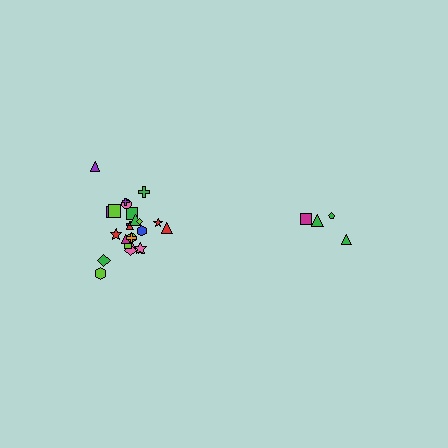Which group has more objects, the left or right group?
The left group.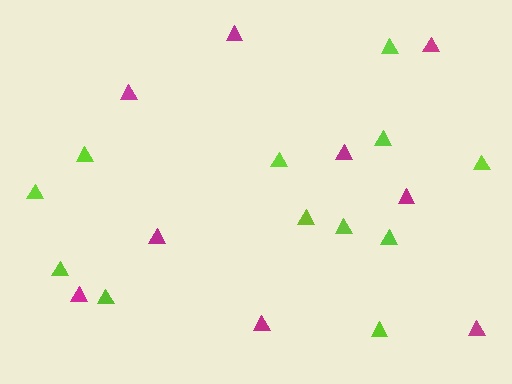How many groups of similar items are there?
There are 2 groups: one group of magenta triangles (9) and one group of lime triangles (12).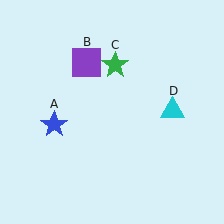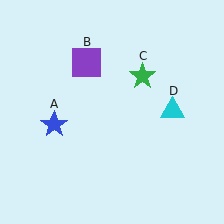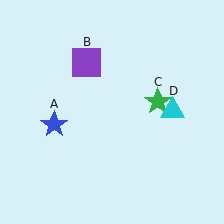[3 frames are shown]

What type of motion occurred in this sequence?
The green star (object C) rotated clockwise around the center of the scene.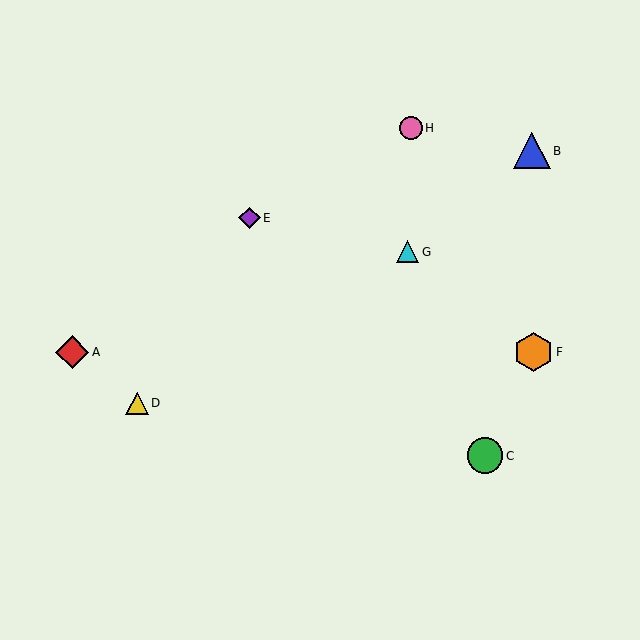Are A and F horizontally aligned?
Yes, both are at y≈352.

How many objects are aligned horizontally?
2 objects (A, F) are aligned horizontally.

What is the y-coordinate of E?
Object E is at y≈218.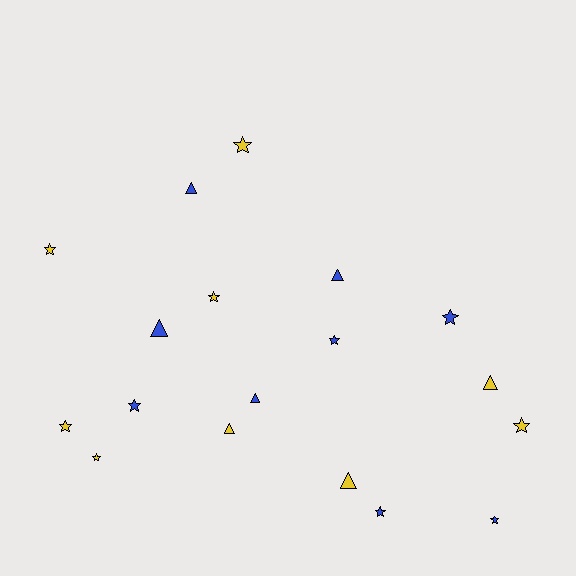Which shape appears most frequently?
Star, with 11 objects.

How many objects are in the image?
There are 18 objects.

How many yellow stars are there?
There are 6 yellow stars.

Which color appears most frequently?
Blue, with 9 objects.